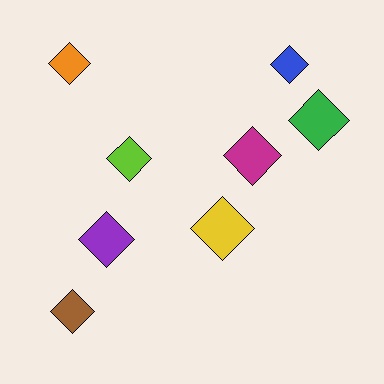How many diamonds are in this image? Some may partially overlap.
There are 8 diamonds.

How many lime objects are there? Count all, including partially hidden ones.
There is 1 lime object.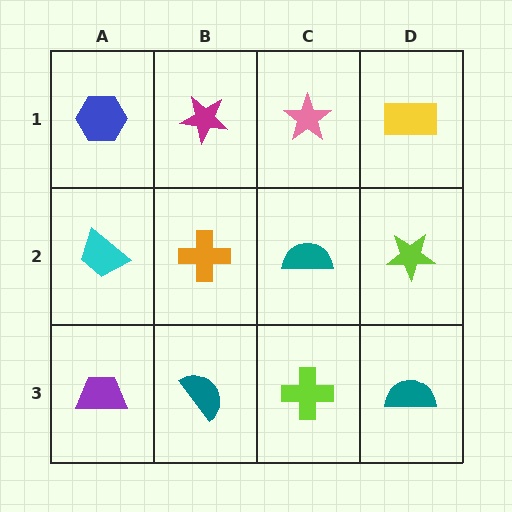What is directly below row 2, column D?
A teal semicircle.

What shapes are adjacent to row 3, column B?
An orange cross (row 2, column B), a purple trapezoid (row 3, column A), a lime cross (row 3, column C).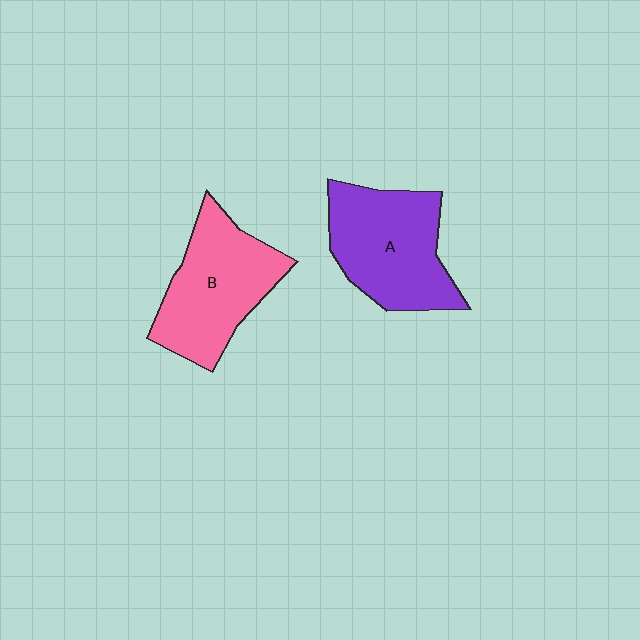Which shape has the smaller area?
Shape B (pink).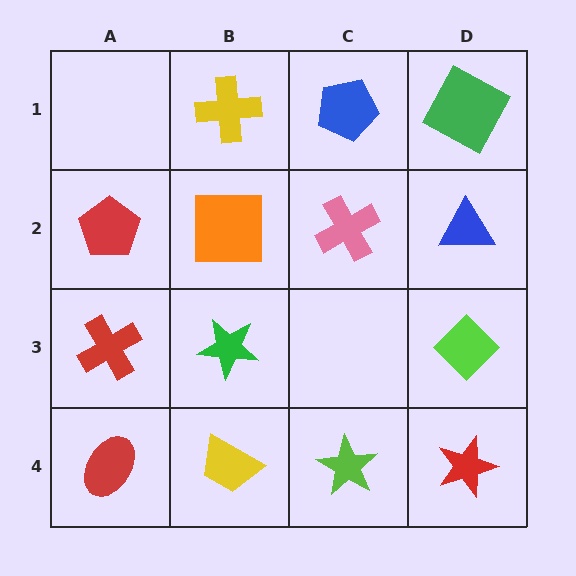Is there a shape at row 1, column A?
No, that cell is empty.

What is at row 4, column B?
A yellow trapezoid.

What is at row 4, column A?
A red ellipse.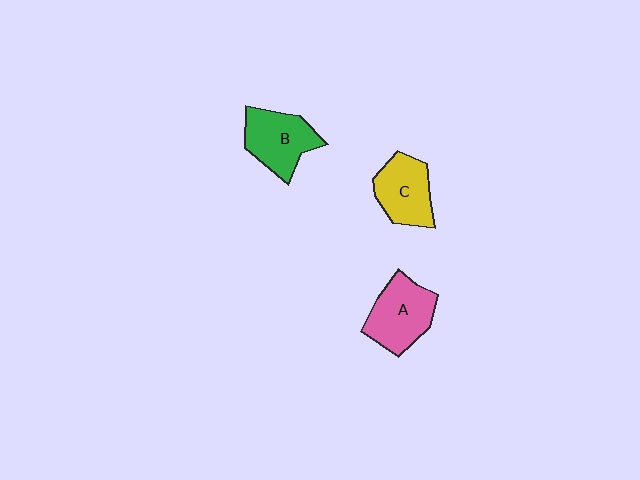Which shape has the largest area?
Shape A (pink).